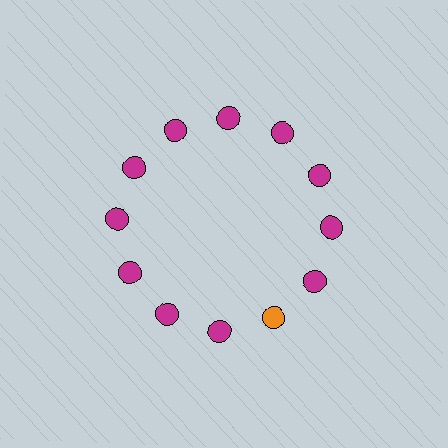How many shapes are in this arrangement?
There are 12 shapes arranged in a ring pattern.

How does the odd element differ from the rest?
It has a different color: orange instead of magenta.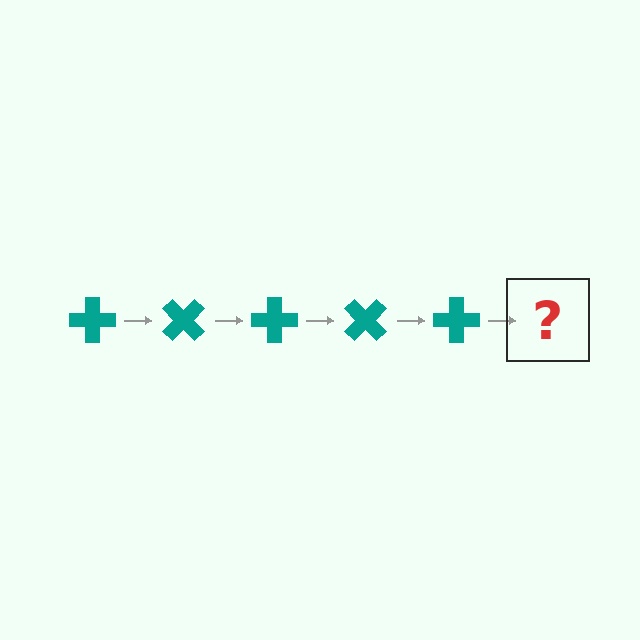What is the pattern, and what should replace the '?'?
The pattern is that the cross rotates 45 degrees each step. The '?' should be a teal cross rotated 225 degrees.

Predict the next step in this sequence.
The next step is a teal cross rotated 225 degrees.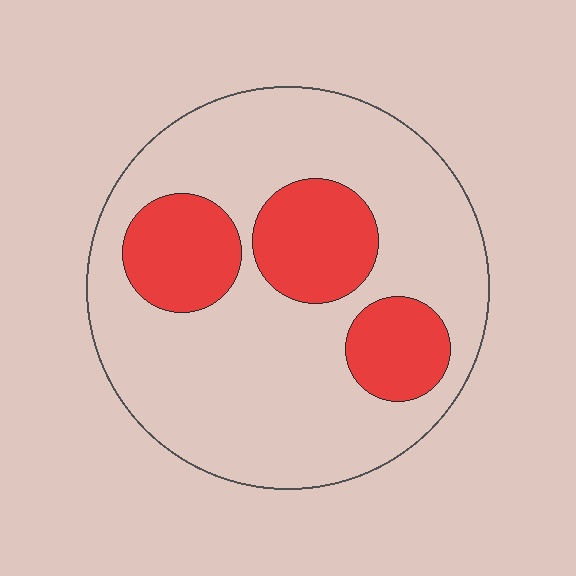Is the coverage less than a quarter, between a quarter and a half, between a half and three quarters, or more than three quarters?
Between a quarter and a half.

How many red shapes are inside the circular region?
3.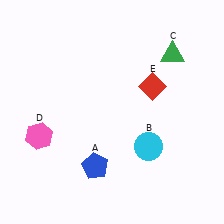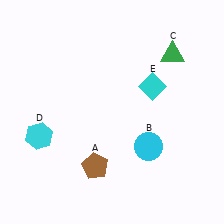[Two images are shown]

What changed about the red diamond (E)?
In Image 1, E is red. In Image 2, it changed to cyan.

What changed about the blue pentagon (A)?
In Image 1, A is blue. In Image 2, it changed to brown.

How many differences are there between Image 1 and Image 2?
There are 3 differences between the two images.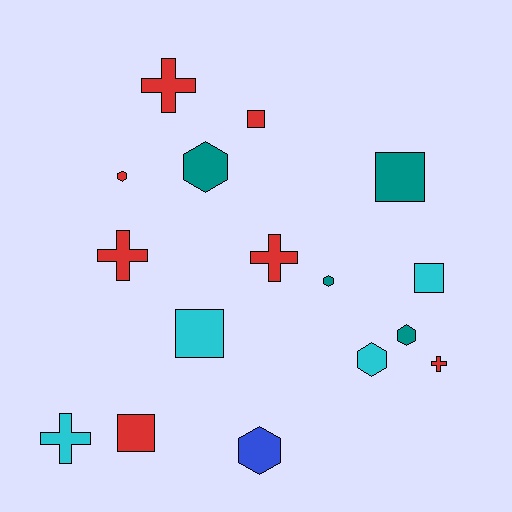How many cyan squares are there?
There are 2 cyan squares.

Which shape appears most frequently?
Hexagon, with 6 objects.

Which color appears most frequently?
Red, with 7 objects.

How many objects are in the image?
There are 16 objects.